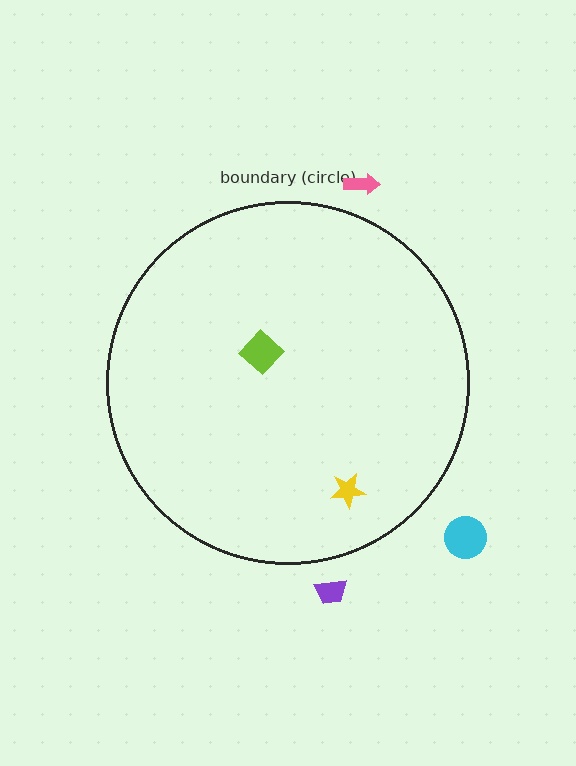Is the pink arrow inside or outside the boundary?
Outside.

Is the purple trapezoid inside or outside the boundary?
Outside.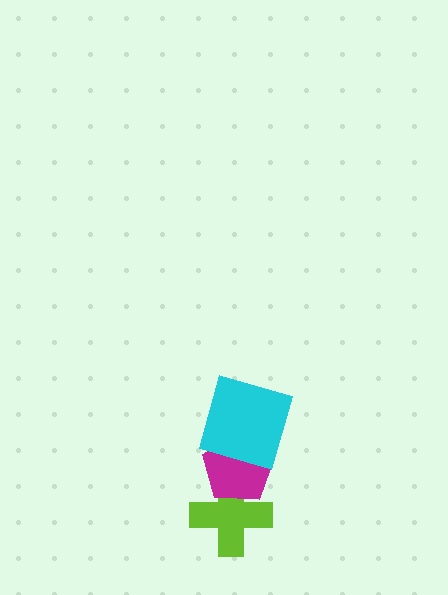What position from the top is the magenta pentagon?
The magenta pentagon is 2nd from the top.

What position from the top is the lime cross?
The lime cross is 3rd from the top.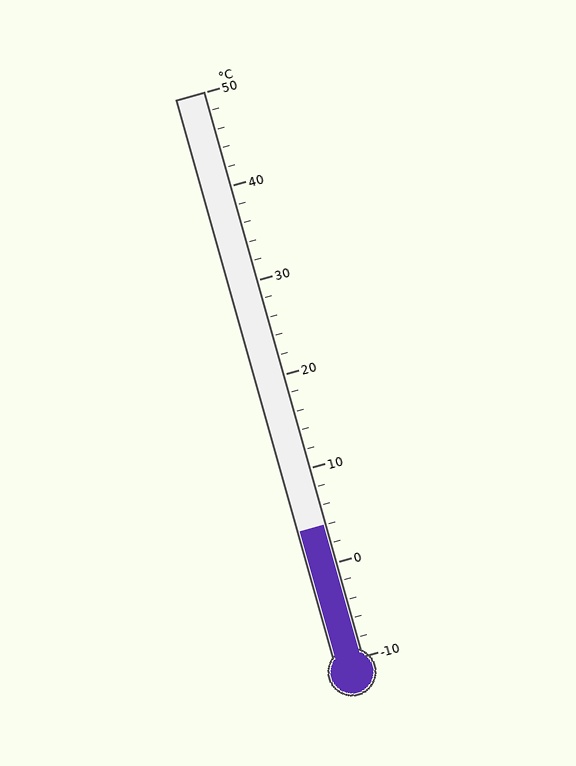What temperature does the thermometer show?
The thermometer shows approximately 4°C.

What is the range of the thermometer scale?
The thermometer scale ranges from -10°C to 50°C.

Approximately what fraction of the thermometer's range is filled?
The thermometer is filled to approximately 25% of its range.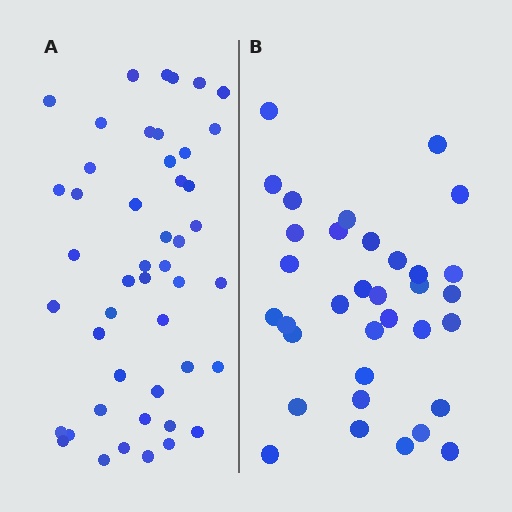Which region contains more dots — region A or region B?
Region A (the left region) has more dots.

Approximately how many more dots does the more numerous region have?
Region A has approximately 15 more dots than region B.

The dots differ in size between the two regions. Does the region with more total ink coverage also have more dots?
No. Region B has more total ink coverage because its dots are larger, but region A actually contains more individual dots. Total area can be misleading — the number of items is what matters here.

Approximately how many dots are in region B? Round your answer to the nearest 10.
About 30 dots. (The exact count is 34, which rounds to 30.)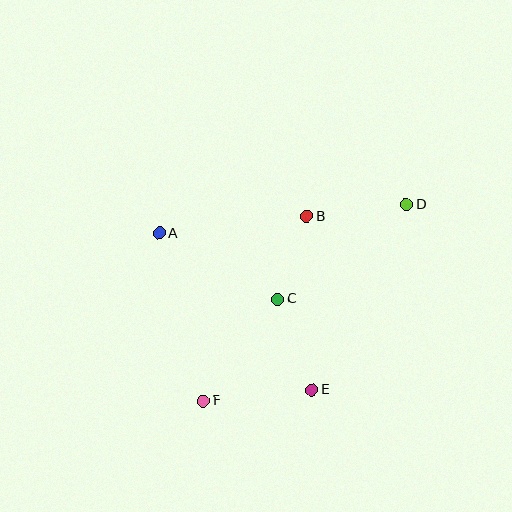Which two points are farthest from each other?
Points D and F are farthest from each other.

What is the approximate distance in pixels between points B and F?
The distance between B and F is approximately 212 pixels.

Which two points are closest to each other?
Points B and C are closest to each other.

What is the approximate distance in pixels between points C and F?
The distance between C and F is approximately 126 pixels.